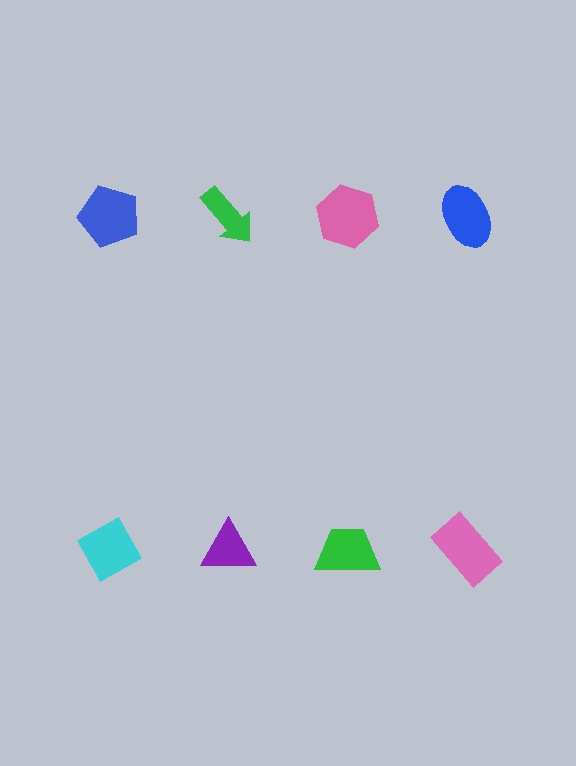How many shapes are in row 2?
4 shapes.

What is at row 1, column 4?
A blue ellipse.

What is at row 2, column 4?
A pink rectangle.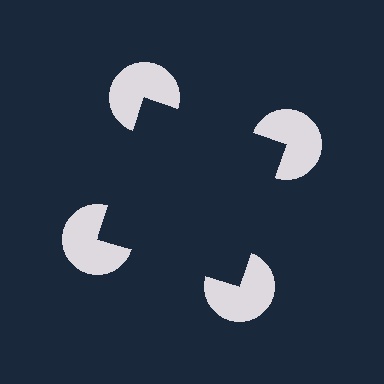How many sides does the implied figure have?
4 sides.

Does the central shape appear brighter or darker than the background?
It typically appears slightly darker than the background, even though no actual brightness change is drawn.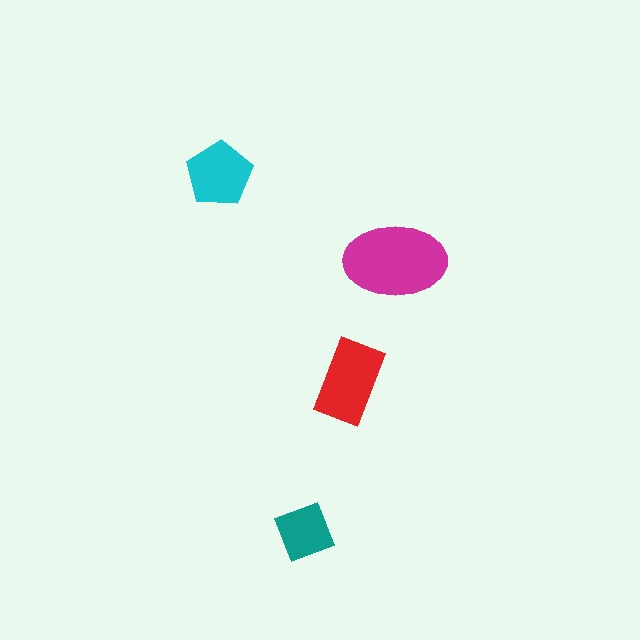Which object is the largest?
The magenta ellipse.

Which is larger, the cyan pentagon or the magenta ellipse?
The magenta ellipse.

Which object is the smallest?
The teal diamond.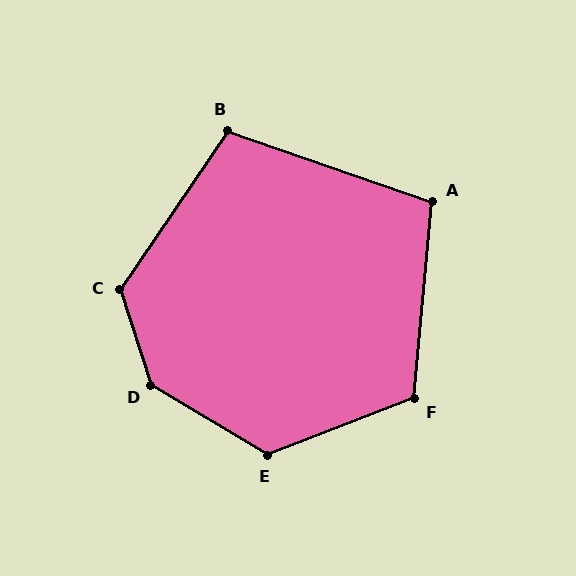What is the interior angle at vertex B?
Approximately 105 degrees (obtuse).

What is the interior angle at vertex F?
Approximately 116 degrees (obtuse).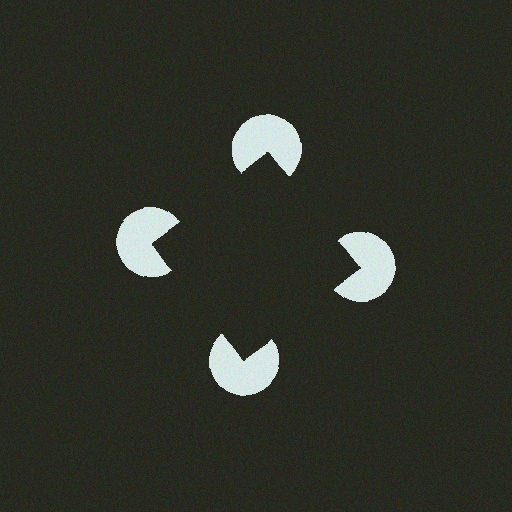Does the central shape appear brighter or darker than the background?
It typically appears slightly darker than the background, even though no actual brightness change is drawn.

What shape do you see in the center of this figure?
An illusory square — its edges are inferred from the aligned wedge cuts in the pac-man discs, not physically drawn.